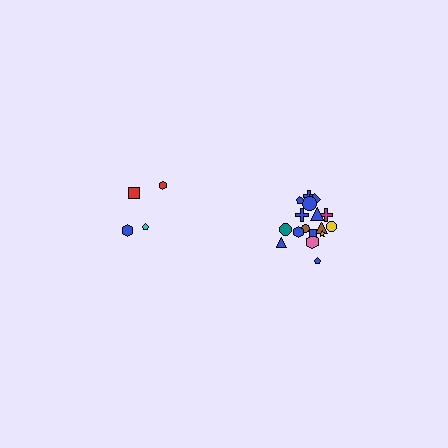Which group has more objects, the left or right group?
The right group.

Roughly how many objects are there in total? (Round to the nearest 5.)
Roughly 20 objects in total.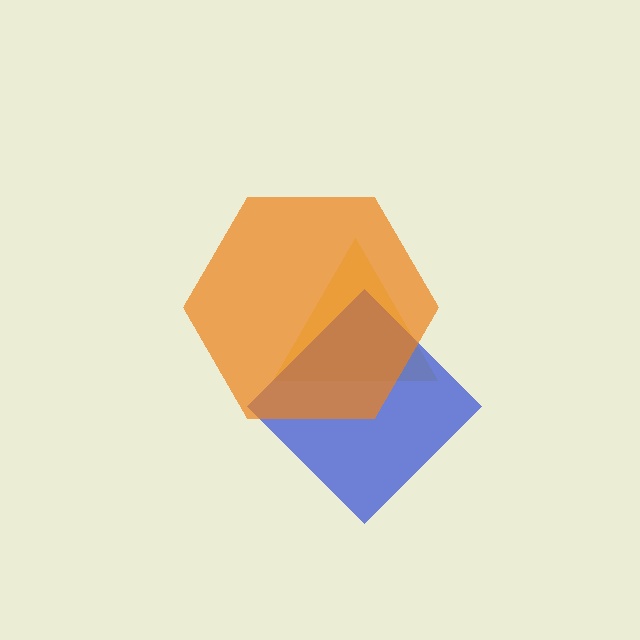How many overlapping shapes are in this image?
There are 3 overlapping shapes in the image.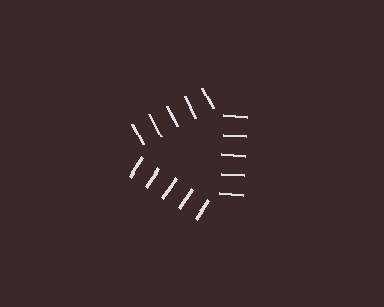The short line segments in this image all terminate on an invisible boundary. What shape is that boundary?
An illusory triangle — the line segments terminate on its edges but no continuous stroke is drawn.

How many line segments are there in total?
15 — 5 along each of the 3 edges.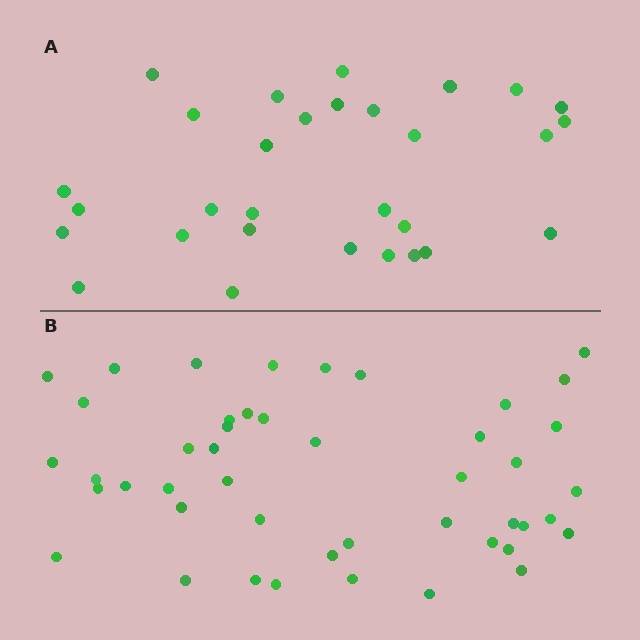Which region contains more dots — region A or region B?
Region B (the bottom region) has more dots.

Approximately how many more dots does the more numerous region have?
Region B has approximately 15 more dots than region A.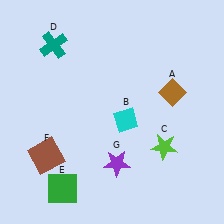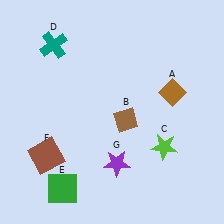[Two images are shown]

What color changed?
The diamond (B) changed from cyan in Image 1 to brown in Image 2.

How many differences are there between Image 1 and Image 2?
There is 1 difference between the two images.